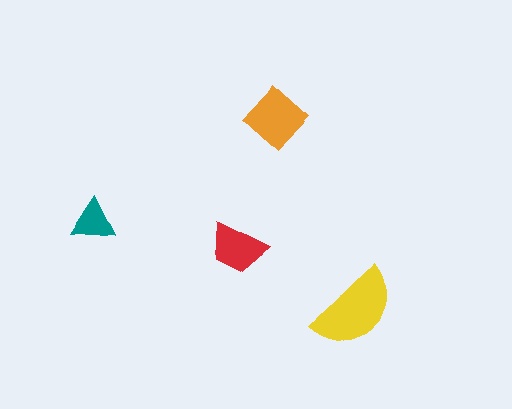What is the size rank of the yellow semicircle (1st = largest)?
1st.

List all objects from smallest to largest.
The teal triangle, the red trapezoid, the orange diamond, the yellow semicircle.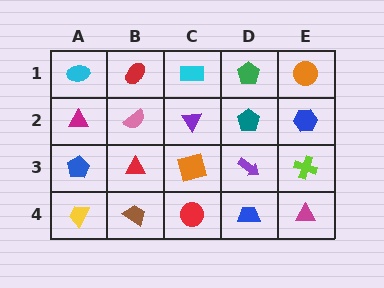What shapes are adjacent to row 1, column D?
A teal pentagon (row 2, column D), a cyan rectangle (row 1, column C), an orange circle (row 1, column E).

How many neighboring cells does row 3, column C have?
4.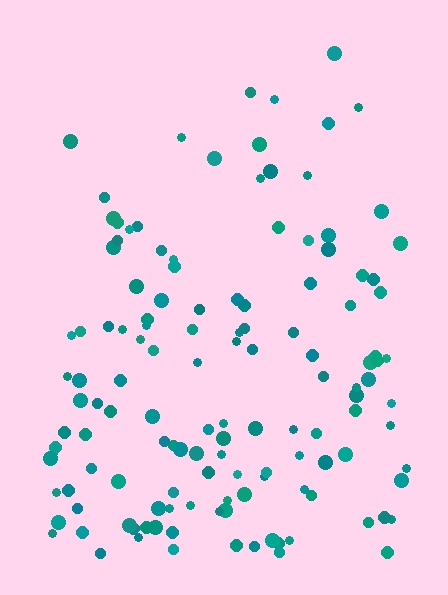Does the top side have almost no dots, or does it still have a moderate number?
Still a moderate number, just noticeably fewer than the bottom.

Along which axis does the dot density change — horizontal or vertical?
Vertical.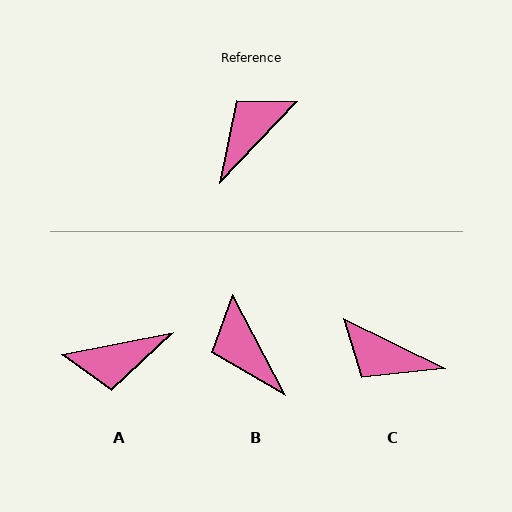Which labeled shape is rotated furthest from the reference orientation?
A, about 145 degrees away.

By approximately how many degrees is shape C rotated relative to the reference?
Approximately 108 degrees counter-clockwise.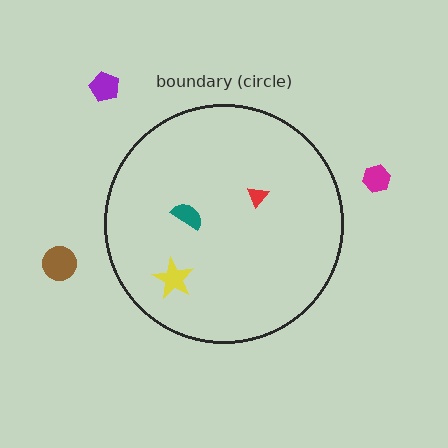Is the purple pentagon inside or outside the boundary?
Outside.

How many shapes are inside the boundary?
3 inside, 3 outside.